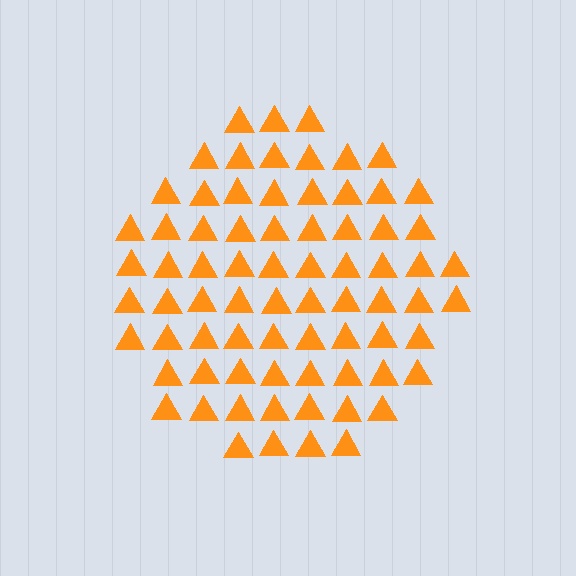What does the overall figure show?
The overall figure shows a circle.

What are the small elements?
The small elements are triangles.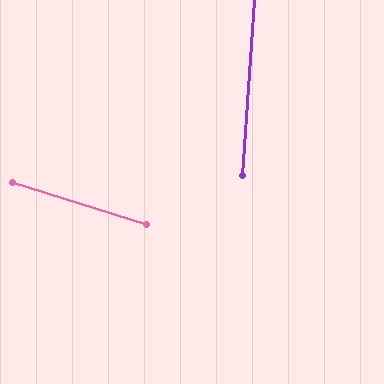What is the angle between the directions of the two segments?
Approximately 76 degrees.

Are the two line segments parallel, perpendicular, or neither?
Neither parallel nor perpendicular — they differ by about 76°.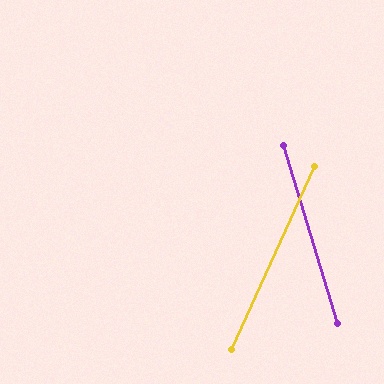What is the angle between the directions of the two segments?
Approximately 41 degrees.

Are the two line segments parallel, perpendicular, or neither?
Neither parallel nor perpendicular — they differ by about 41°.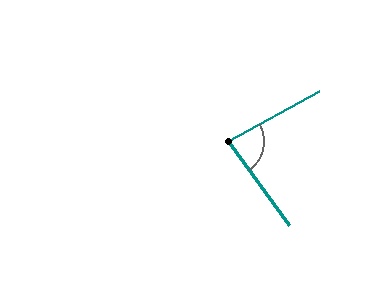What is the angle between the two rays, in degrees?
Approximately 83 degrees.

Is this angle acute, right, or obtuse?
It is acute.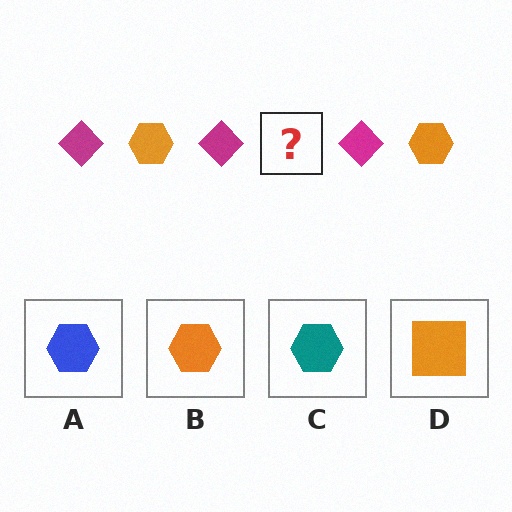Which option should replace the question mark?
Option B.